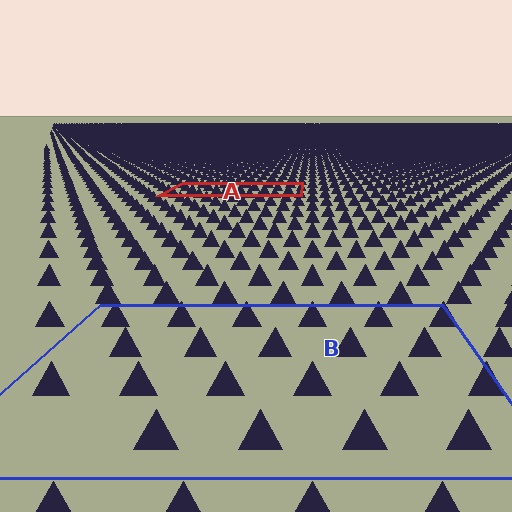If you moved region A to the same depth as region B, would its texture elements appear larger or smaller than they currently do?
They would appear larger. At a closer depth, the same texture elements are projected at a bigger on-screen size.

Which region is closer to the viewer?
Region B is closer. The texture elements there are larger and more spread out.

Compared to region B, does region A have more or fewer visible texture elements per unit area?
Region A has more texture elements per unit area — they are packed more densely because it is farther away.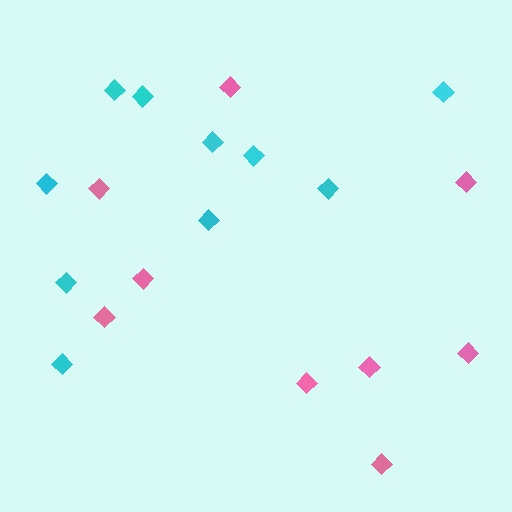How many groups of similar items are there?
There are 2 groups: one group of pink diamonds (9) and one group of cyan diamonds (10).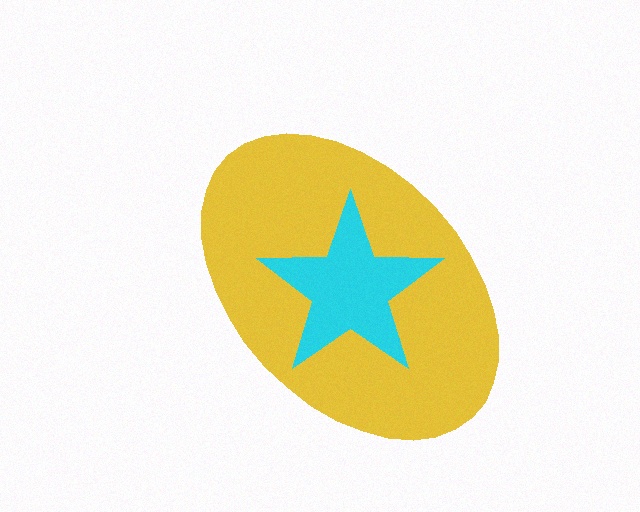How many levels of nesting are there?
2.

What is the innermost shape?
The cyan star.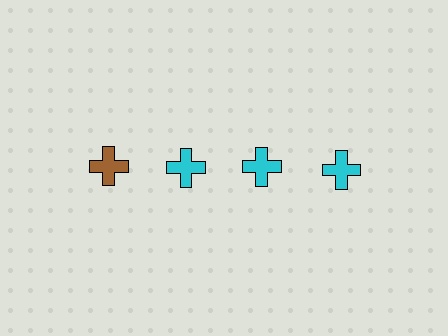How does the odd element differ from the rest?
It has a different color: brown instead of cyan.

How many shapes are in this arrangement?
There are 4 shapes arranged in a grid pattern.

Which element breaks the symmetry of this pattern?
The brown cross in the top row, leftmost column breaks the symmetry. All other shapes are cyan crosses.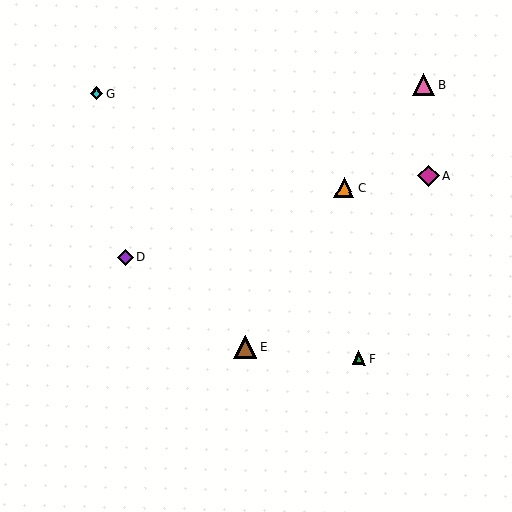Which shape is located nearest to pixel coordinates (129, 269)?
The purple diamond (labeled D) at (126, 257) is nearest to that location.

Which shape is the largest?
The brown triangle (labeled E) is the largest.